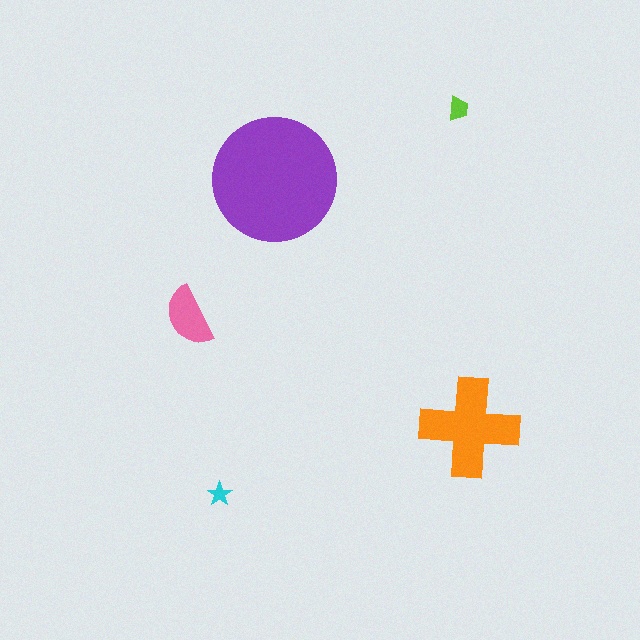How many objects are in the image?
There are 5 objects in the image.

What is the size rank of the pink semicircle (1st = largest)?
3rd.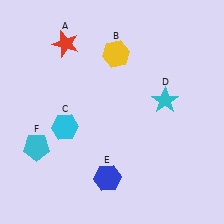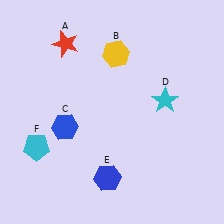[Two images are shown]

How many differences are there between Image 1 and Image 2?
There is 1 difference between the two images.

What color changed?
The hexagon (C) changed from cyan in Image 1 to blue in Image 2.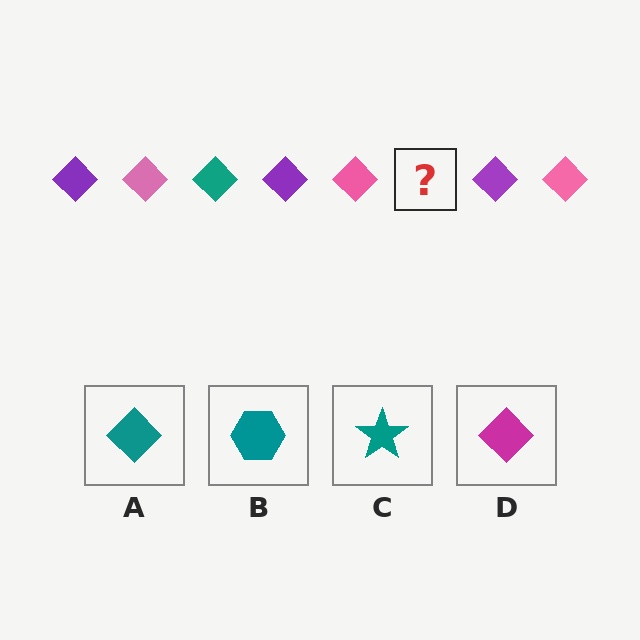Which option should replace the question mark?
Option A.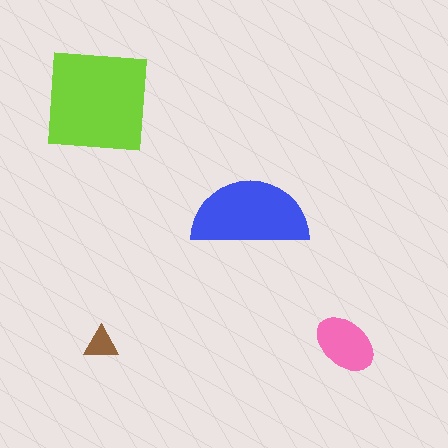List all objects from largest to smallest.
The lime square, the blue semicircle, the pink ellipse, the brown triangle.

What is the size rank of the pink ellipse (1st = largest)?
3rd.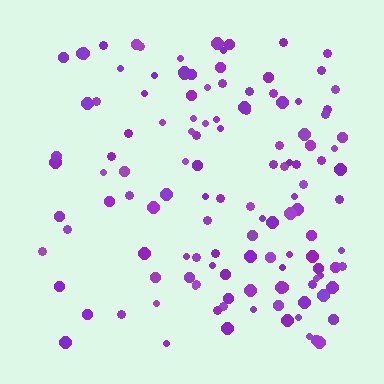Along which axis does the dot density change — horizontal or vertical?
Horizontal.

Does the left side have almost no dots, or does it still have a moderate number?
Still a moderate number, just noticeably fewer than the right.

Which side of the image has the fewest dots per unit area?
The left.